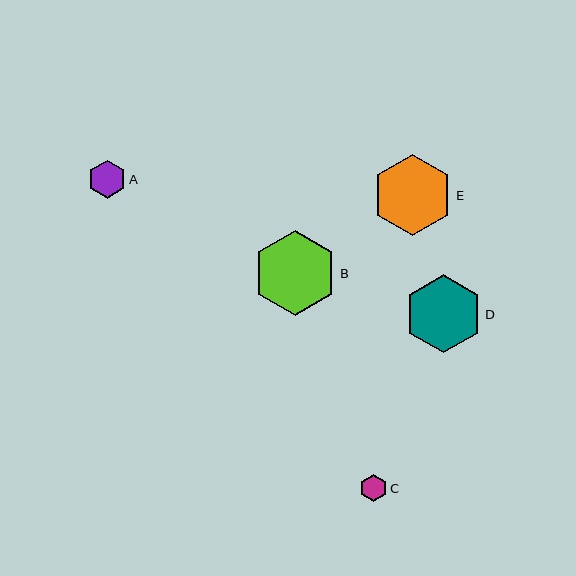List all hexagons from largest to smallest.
From largest to smallest: B, E, D, A, C.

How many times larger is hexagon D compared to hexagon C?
Hexagon D is approximately 2.9 times the size of hexagon C.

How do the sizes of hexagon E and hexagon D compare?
Hexagon E and hexagon D are approximately the same size.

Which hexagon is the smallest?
Hexagon C is the smallest with a size of approximately 27 pixels.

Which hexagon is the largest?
Hexagon B is the largest with a size of approximately 84 pixels.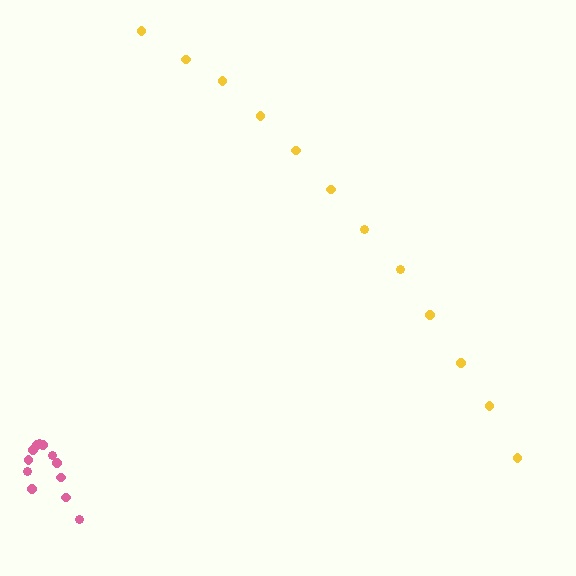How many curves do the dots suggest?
There are 2 distinct paths.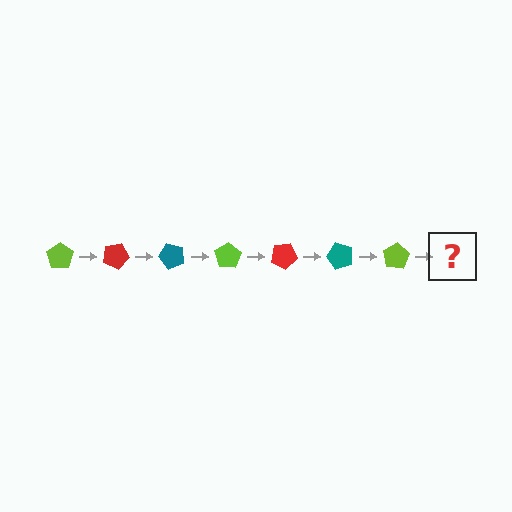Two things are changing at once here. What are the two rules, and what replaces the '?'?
The two rules are that it rotates 25 degrees each step and the color cycles through lime, red, and teal. The '?' should be a red pentagon, rotated 175 degrees from the start.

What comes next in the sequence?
The next element should be a red pentagon, rotated 175 degrees from the start.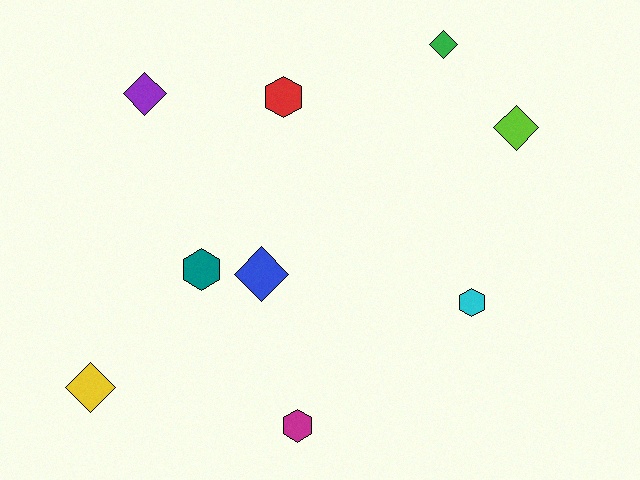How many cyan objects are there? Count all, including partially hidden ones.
There is 1 cyan object.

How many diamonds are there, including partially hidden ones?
There are 5 diamonds.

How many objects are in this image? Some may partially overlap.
There are 9 objects.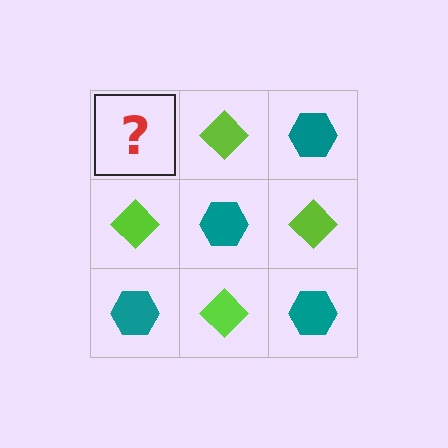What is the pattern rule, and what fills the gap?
The rule is that it alternates teal hexagon and lime diamond in a checkerboard pattern. The gap should be filled with a teal hexagon.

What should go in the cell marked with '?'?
The missing cell should contain a teal hexagon.